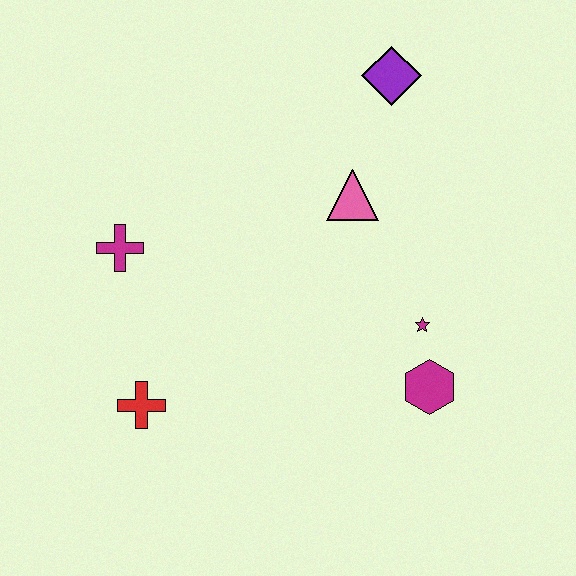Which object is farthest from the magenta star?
The magenta cross is farthest from the magenta star.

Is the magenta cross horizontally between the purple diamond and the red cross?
No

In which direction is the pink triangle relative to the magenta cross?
The pink triangle is to the right of the magenta cross.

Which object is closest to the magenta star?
The magenta hexagon is closest to the magenta star.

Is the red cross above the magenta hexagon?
No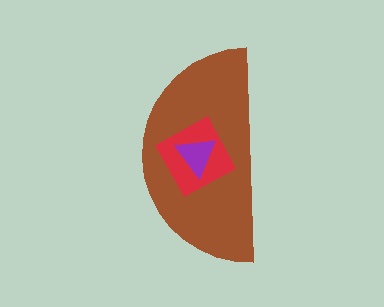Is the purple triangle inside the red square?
Yes.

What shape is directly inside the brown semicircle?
The red square.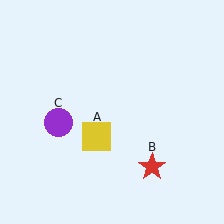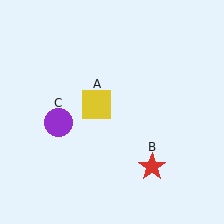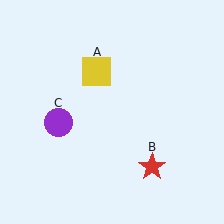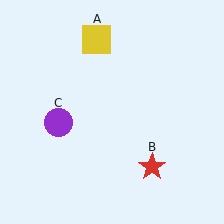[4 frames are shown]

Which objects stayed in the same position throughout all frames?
Red star (object B) and purple circle (object C) remained stationary.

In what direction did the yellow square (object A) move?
The yellow square (object A) moved up.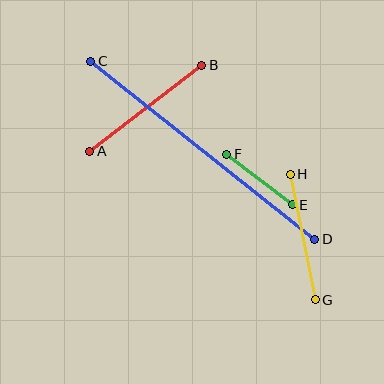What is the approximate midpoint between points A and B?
The midpoint is at approximately (146, 108) pixels.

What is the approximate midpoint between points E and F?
The midpoint is at approximately (260, 180) pixels.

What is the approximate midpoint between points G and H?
The midpoint is at approximately (303, 237) pixels.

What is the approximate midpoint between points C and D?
The midpoint is at approximately (203, 150) pixels.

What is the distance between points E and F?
The distance is approximately 83 pixels.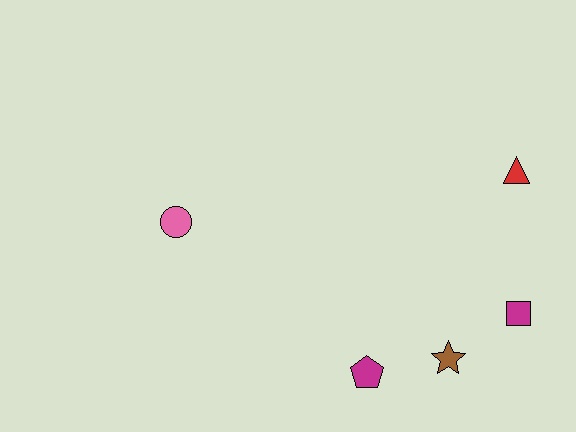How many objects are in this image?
There are 5 objects.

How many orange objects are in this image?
There are no orange objects.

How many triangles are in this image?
There is 1 triangle.